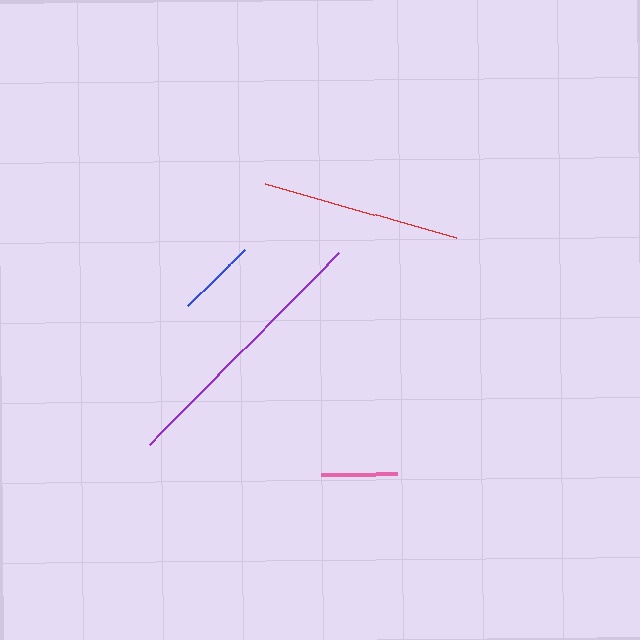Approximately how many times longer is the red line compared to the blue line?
The red line is approximately 2.5 times the length of the blue line.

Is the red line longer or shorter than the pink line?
The red line is longer than the pink line.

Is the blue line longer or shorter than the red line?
The red line is longer than the blue line.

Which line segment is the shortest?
The pink line is the shortest at approximately 76 pixels.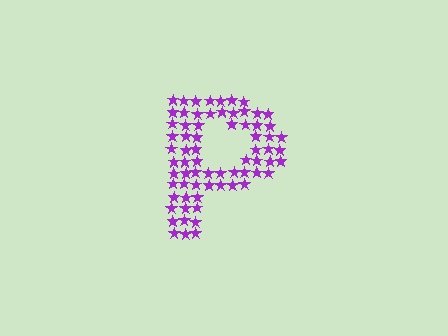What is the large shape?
The large shape is the letter P.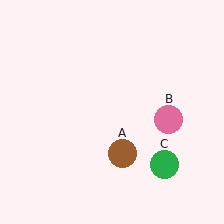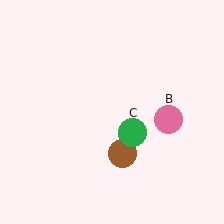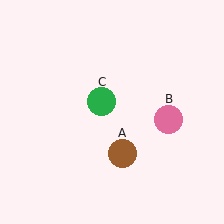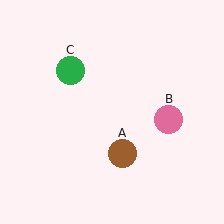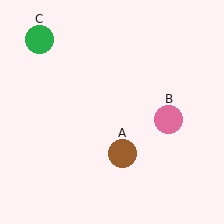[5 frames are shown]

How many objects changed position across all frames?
1 object changed position: green circle (object C).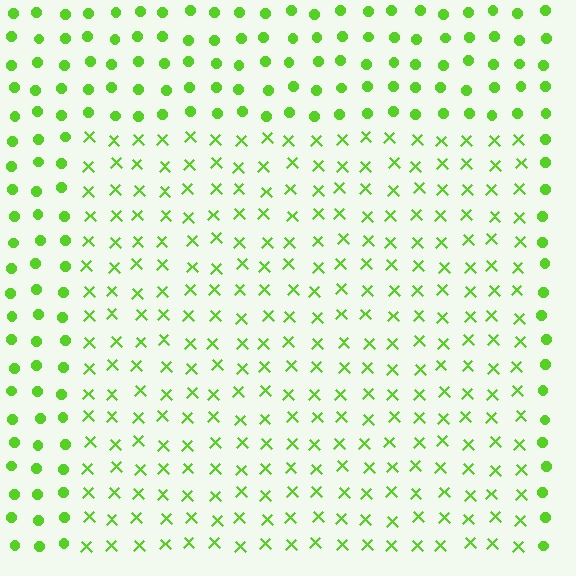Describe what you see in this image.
The image is filled with small lime elements arranged in a uniform grid. A rectangle-shaped region contains X marks, while the surrounding area contains circles. The boundary is defined purely by the change in element shape.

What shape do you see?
I see a rectangle.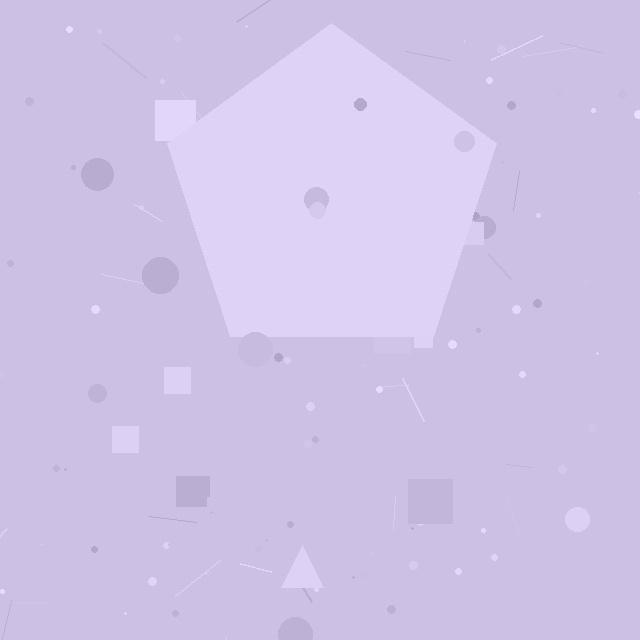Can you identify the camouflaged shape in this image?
The camouflaged shape is a pentagon.